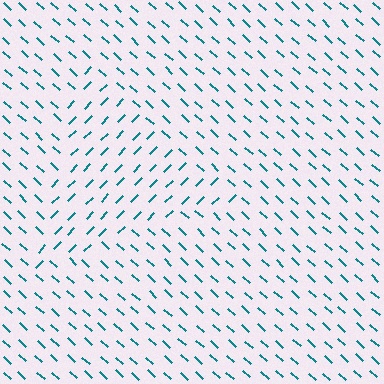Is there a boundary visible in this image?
Yes, there is a texture boundary formed by a change in line orientation.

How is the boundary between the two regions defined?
The boundary is defined purely by a change in line orientation (approximately 87 degrees difference). All lines are the same color and thickness.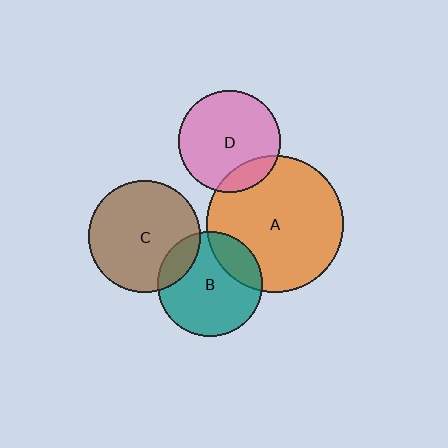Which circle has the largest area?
Circle A (orange).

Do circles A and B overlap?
Yes.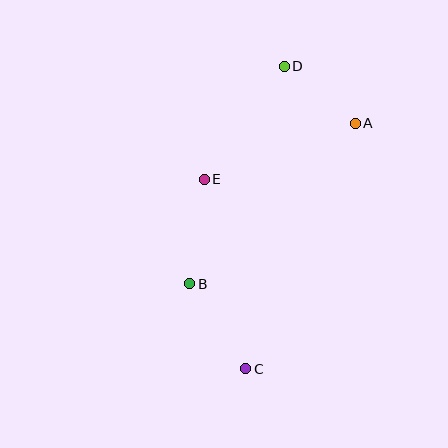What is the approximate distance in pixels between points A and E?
The distance between A and E is approximately 161 pixels.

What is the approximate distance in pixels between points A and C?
The distance between A and C is approximately 269 pixels.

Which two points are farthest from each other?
Points C and D are farthest from each other.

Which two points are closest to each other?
Points A and D are closest to each other.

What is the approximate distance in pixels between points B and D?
The distance between B and D is approximately 237 pixels.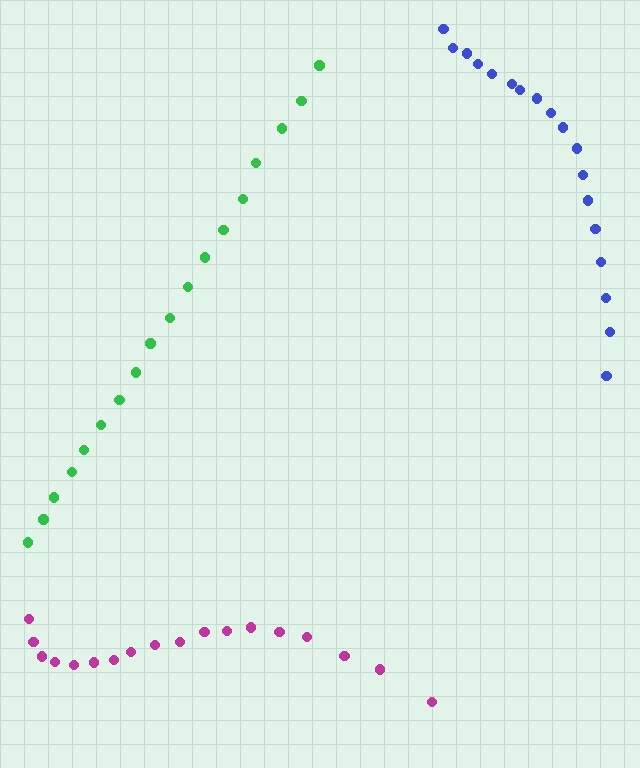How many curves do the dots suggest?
There are 3 distinct paths.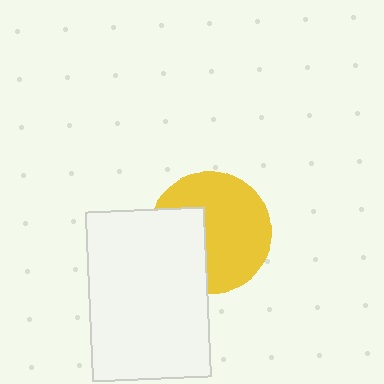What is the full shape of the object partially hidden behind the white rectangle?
The partially hidden object is a yellow circle.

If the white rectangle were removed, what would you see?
You would see the complete yellow circle.